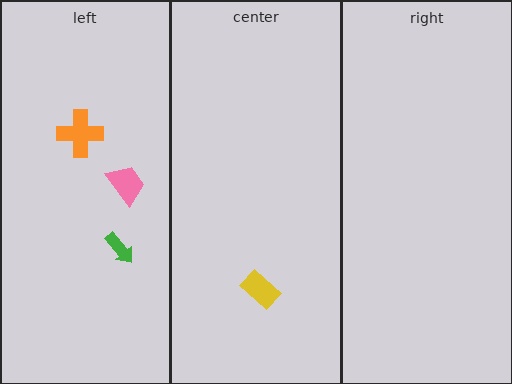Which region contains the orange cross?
The left region.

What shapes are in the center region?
The yellow rectangle.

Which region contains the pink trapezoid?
The left region.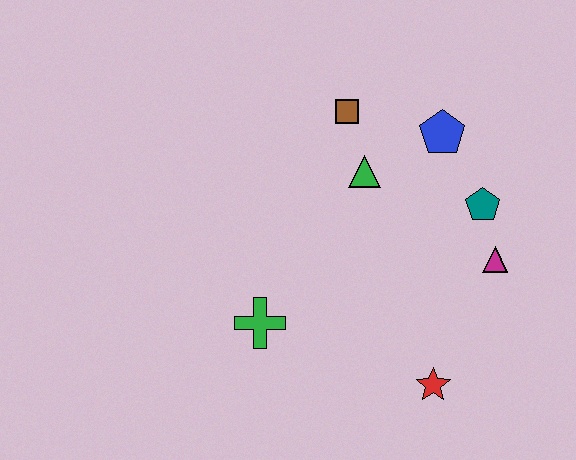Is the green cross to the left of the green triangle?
Yes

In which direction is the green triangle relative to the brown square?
The green triangle is below the brown square.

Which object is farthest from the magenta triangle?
The green cross is farthest from the magenta triangle.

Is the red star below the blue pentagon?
Yes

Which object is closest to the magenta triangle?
The teal pentagon is closest to the magenta triangle.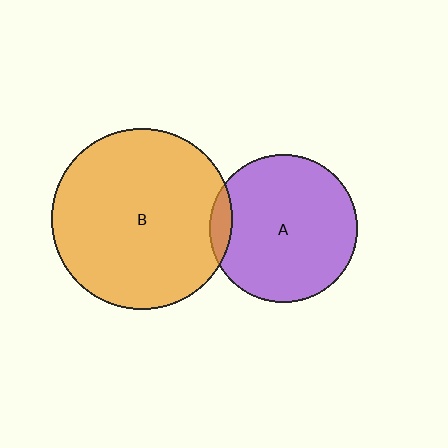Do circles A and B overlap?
Yes.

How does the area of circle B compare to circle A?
Approximately 1.5 times.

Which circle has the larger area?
Circle B (orange).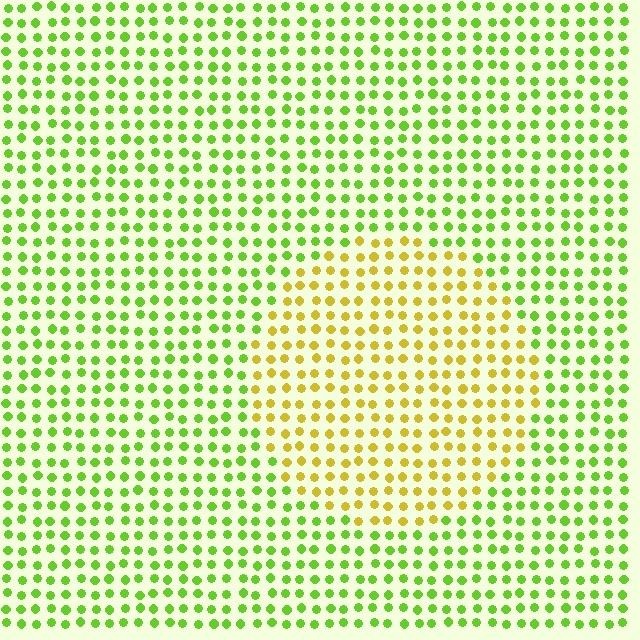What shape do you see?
I see a circle.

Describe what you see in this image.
The image is filled with small lime elements in a uniform arrangement. A circle-shaped region is visible where the elements are tinted to a slightly different hue, forming a subtle color boundary.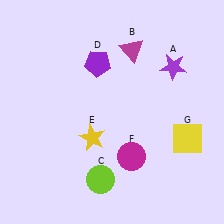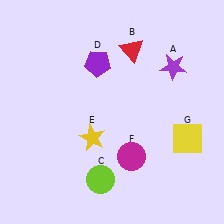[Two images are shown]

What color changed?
The triangle (B) changed from magenta in Image 1 to red in Image 2.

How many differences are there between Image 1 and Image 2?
There is 1 difference between the two images.